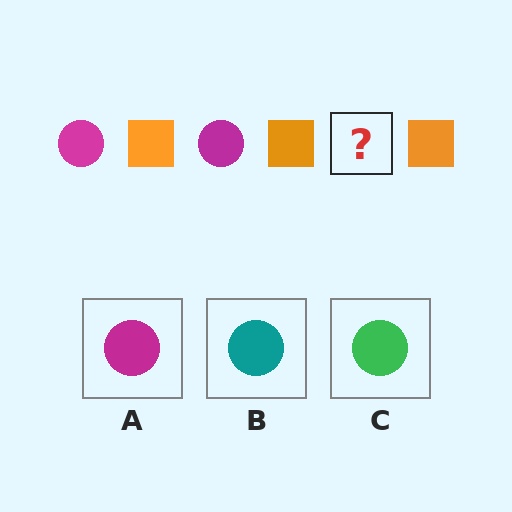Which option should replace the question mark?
Option A.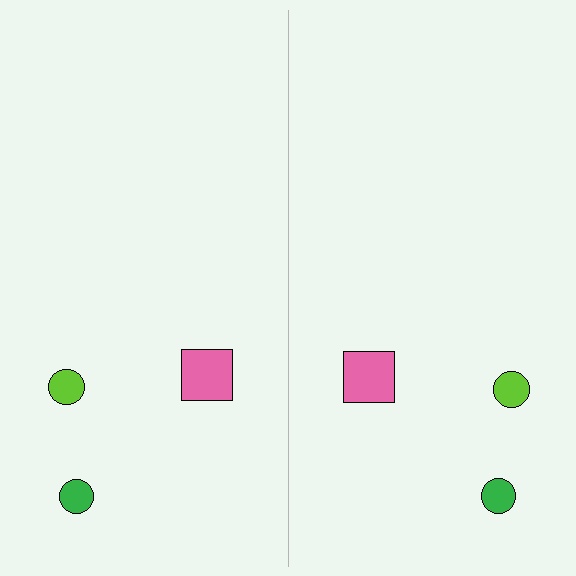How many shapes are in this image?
There are 6 shapes in this image.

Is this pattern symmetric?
Yes, this pattern has bilateral (reflection) symmetry.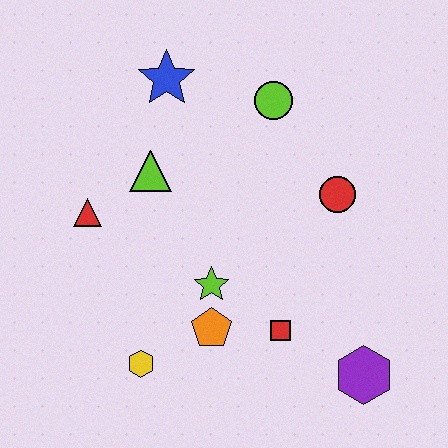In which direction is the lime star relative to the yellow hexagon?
The lime star is above the yellow hexagon.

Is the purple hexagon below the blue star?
Yes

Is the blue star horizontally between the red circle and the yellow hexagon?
Yes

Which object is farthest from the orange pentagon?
The blue star is farthest from the orange pentagon.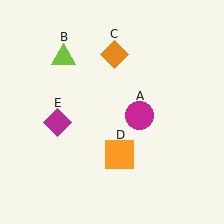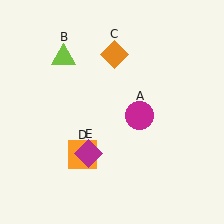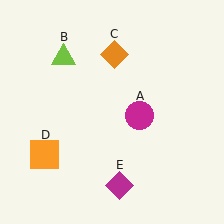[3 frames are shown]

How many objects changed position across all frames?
2 objects changed position: orange square (object D), magenta diamond (object E).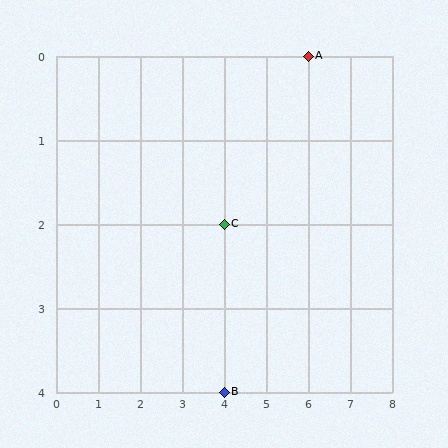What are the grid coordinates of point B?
Point B is at grid coordinates (4, 4).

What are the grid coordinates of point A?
Point A is at grid coordinates (6, 0).